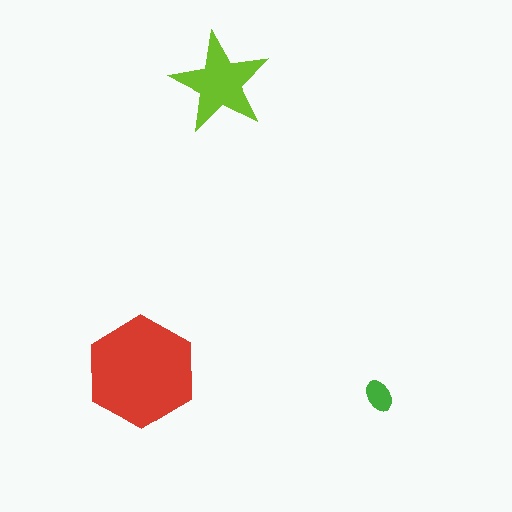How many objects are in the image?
There are 3 objects in the image.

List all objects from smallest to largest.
The green ellipse, the lime star, the red hexagon.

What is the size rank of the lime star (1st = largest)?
2nd.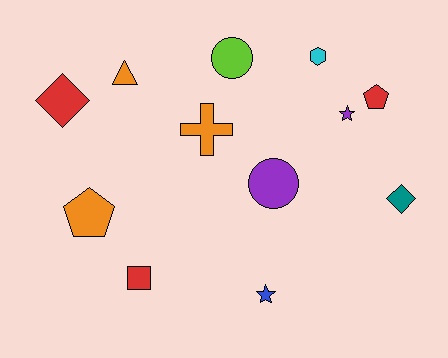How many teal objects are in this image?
There is 1 teal object.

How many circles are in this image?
There are 2 circles.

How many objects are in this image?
There are 12 objects.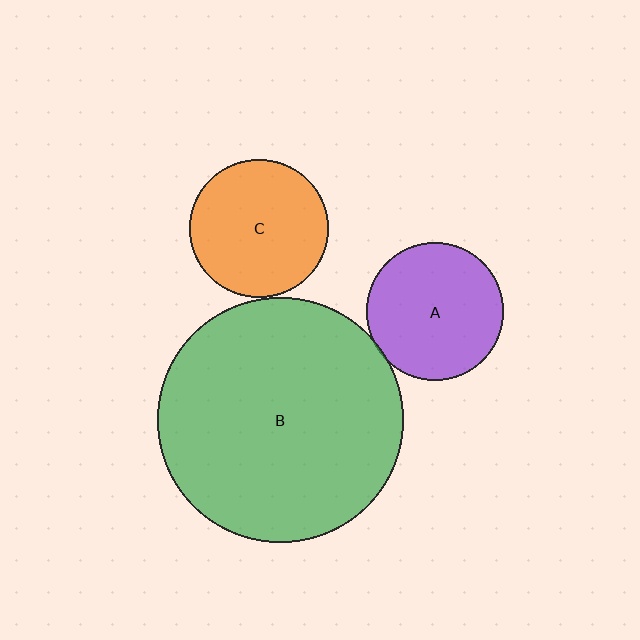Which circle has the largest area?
Circle B (green).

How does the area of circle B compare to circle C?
Approximately 3.1 times.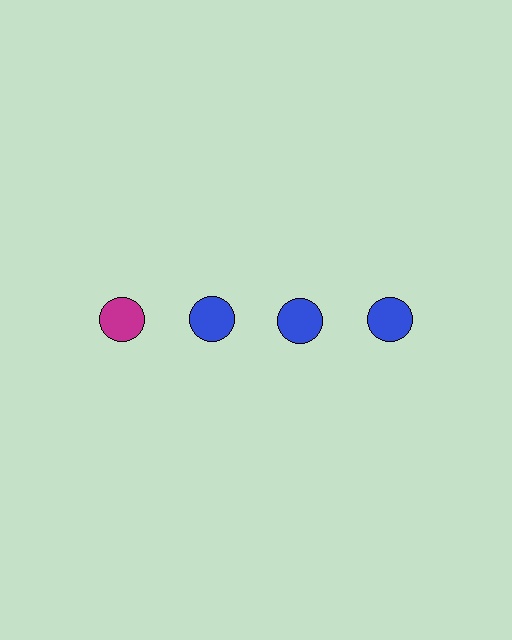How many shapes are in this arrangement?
There are 4 shapes arranged in a grid pattern.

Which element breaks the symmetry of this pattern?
The magenta circle in the top row, leftmost column breaks the symmetry. All other shapes are blue circles.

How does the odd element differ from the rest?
It has a different color: magenta instead of blue.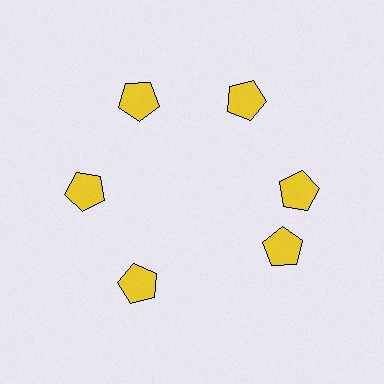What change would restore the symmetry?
The symmetry would be restored by rotating it back into even spacing with its neighbors so that all 6 pentagons sit at equal angles and equal distance from the center.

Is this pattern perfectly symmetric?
No. The 6 yellow pentagons are arranged in a ring, but one element near the 5 o'clock position is rotated out of alignment along the ring, breaking the 6-fold rotational symmetry.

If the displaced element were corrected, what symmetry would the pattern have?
It would have 6-fold rotational symmetry — the pattern would map onto itself every 60 degrees.